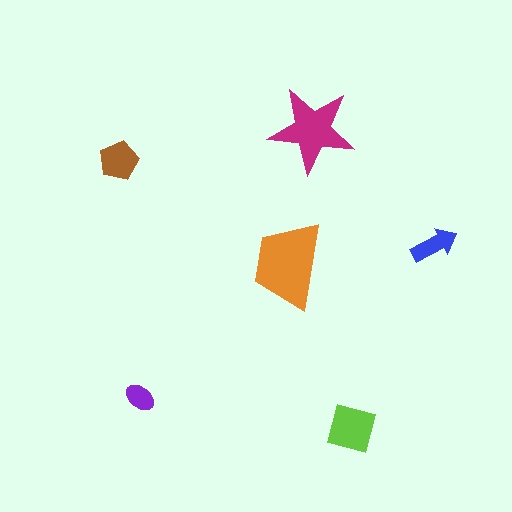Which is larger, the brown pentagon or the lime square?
The lime square.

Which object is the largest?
The orange trapezoid.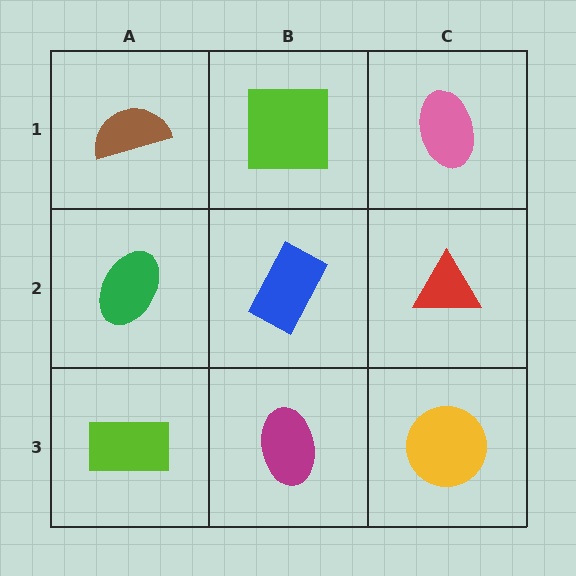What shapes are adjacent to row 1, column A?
A green ellipse (row 2, column A), a lime square (row 1, column B).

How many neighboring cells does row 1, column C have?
2.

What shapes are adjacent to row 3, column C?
A red triangle (row 2, column C), a magenta ellipse (row 3, column B).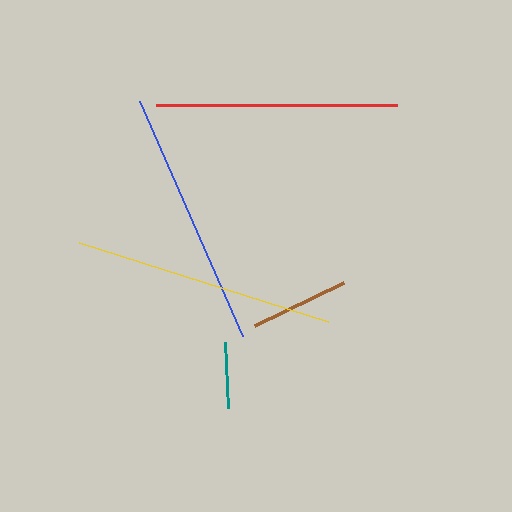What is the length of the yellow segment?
The yellow segment is approximately 261 pixels long.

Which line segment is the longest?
The yellow line is the longest at approximately 261 pixels.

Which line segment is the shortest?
The teal line is the shortest at approximately 66 pixels.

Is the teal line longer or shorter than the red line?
The red line is longer than the teal line.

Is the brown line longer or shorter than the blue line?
The blue line is longer than the brown line.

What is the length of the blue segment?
The blue segment is approximately 256 pixels long.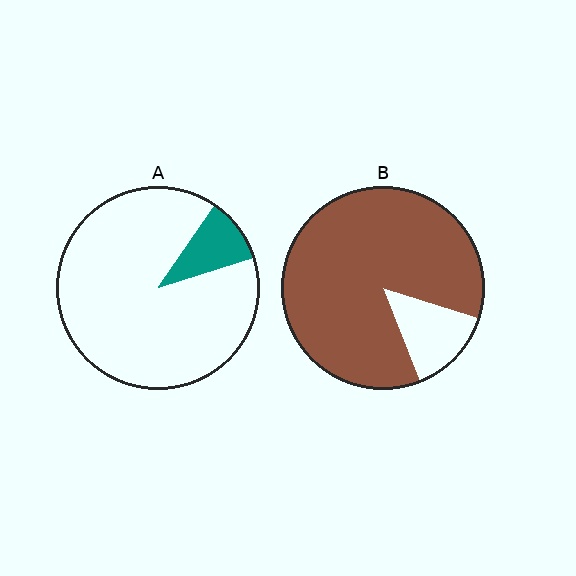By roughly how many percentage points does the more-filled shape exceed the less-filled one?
By roughly 75 percentage points (B over A).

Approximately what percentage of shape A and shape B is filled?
A is approximately 10% and B is approximately 85%.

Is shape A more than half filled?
No.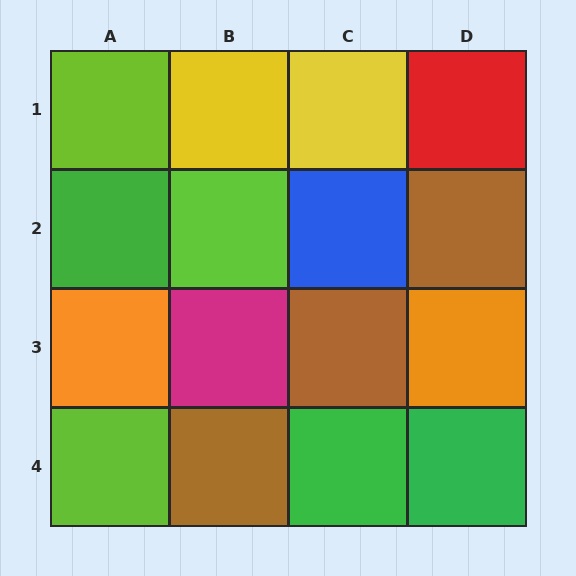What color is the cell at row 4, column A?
Lime.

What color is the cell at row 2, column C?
Blue.